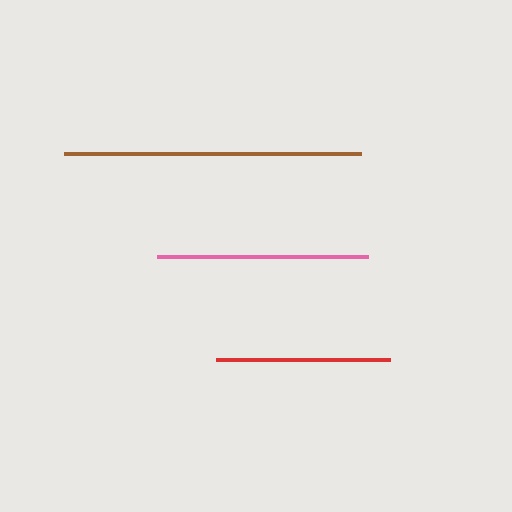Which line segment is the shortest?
The red line is the shortest at approximately 174 pixels.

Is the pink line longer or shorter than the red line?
The pink line is longer than the red line.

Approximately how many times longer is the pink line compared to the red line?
The pink line is approximately 1.2 times the length of the red line.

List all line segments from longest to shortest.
From longest to shortest: brown, pink, red.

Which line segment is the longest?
The brown line is the longest at approximately 297 pixels.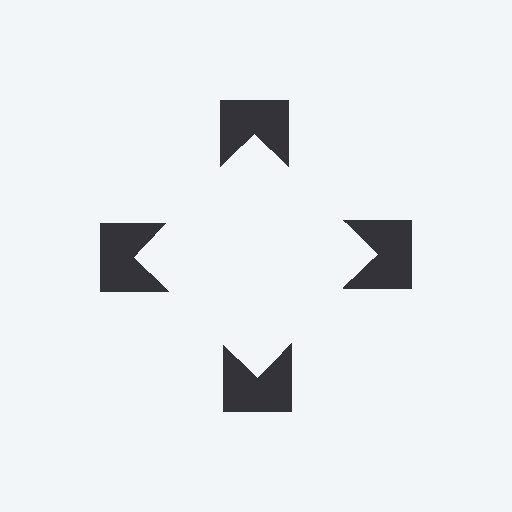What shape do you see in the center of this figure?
An illusory square — its edges are inferred from the aligned wedge cuts in the notched squares, not physically drawn.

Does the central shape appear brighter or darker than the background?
It typically appears slightly brighter than the background, even though no actual brightness change is drawn.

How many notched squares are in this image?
There are 4 — one at each vertex of the illusory square.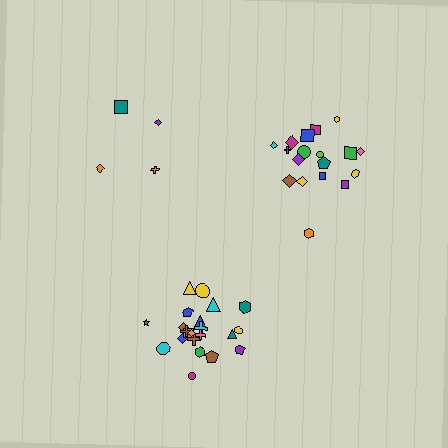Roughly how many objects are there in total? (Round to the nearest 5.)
Roughly 45 objects in total.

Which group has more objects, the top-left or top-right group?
The top-right group.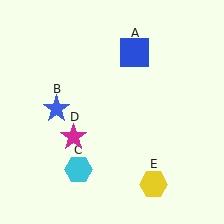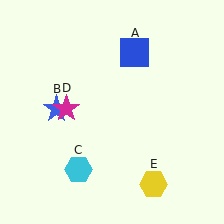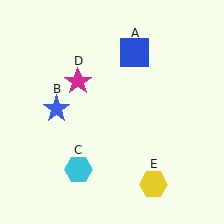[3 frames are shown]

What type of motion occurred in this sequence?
The magenta star (object D) rotated clockwise around the center of the scene.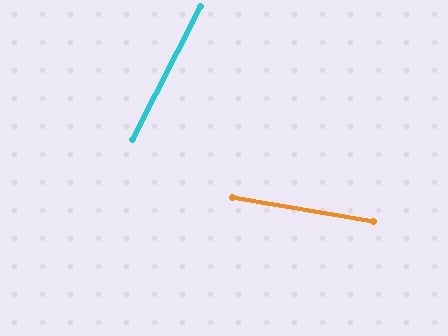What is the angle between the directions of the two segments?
Approximately 73 degrees.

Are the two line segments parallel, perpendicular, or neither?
Neither parallel nor perpendicular — they differ by about 73°.